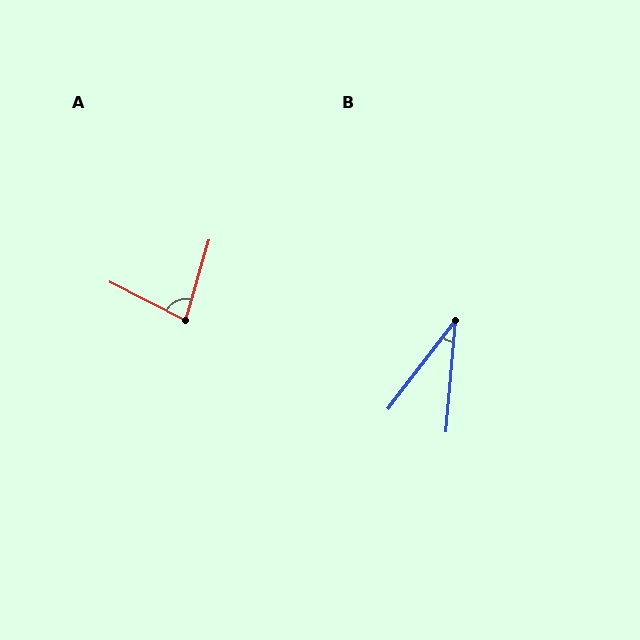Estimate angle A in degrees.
Approximately 79 degrees.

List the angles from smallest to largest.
B (33°), A (79°).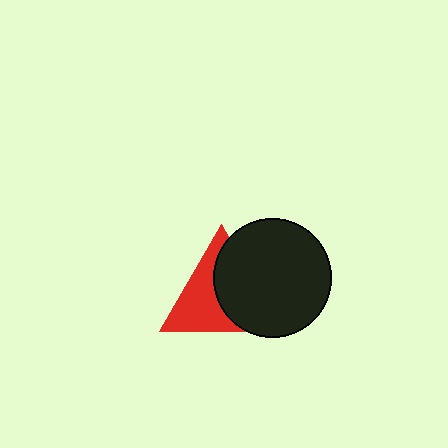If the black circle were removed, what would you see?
You would see the complete red triangle.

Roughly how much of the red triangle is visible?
About half of it is visible (roughly 50%).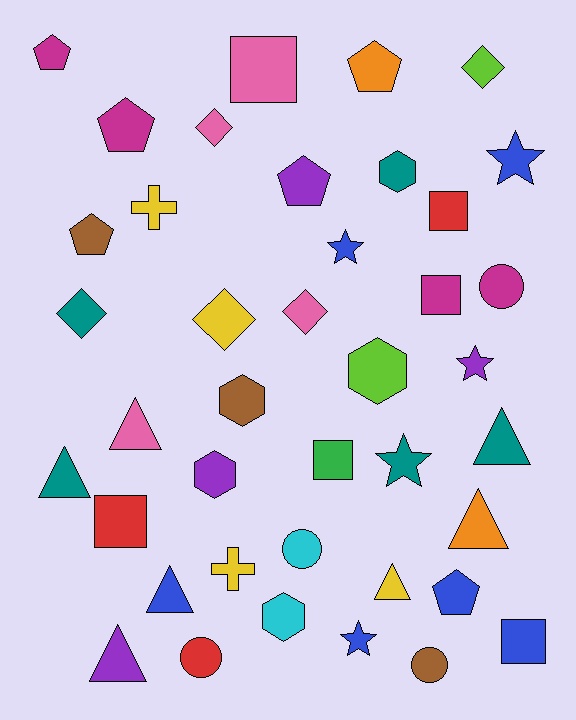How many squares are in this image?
There are 6 squares.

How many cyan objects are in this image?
There are 2 cyan objects.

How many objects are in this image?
There are 40 objects.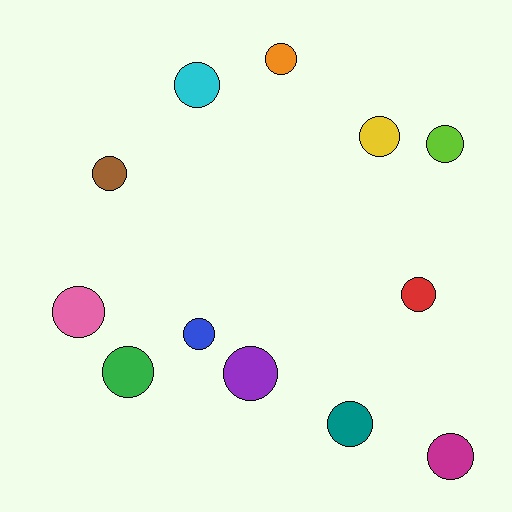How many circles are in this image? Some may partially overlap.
There are 12 circles.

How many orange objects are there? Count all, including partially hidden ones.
There is 1 orange object.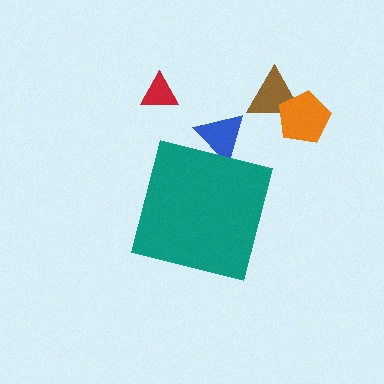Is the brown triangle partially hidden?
No, the brown triangle is fully visible.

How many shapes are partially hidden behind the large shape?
1 shape is partially hidden.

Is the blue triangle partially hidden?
Yes, the blue triangle is partially hidden behind the teal square.